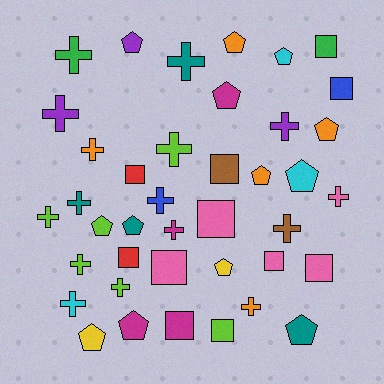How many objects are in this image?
There are 40 objects.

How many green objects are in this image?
There are 2 green objects.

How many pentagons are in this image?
There are 13 pentagons.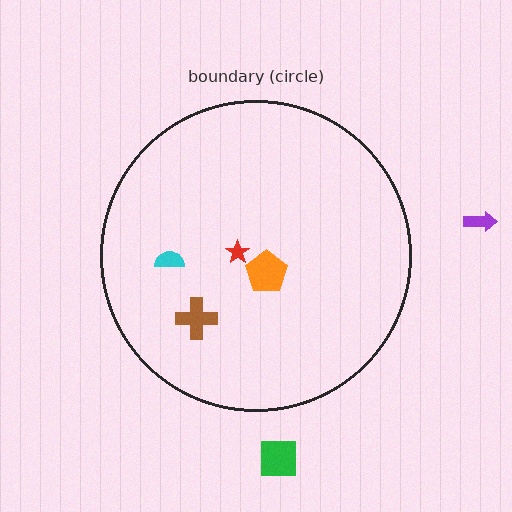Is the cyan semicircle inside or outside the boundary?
Inside.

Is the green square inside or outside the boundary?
Outside.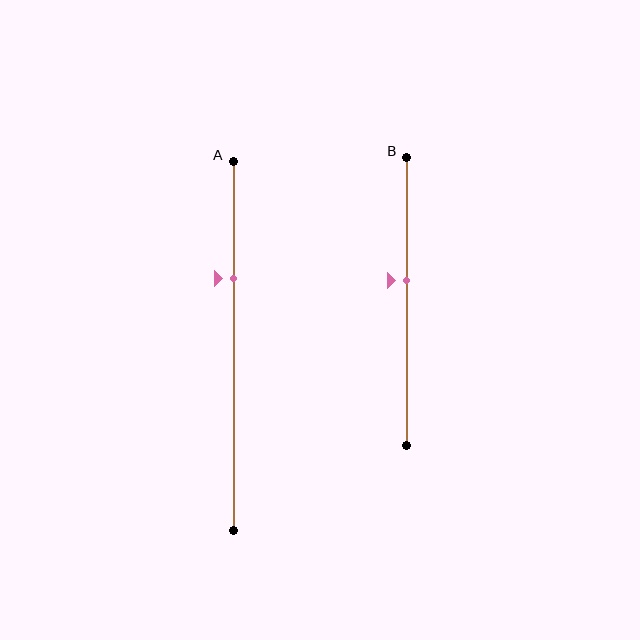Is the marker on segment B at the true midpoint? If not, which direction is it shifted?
No, the marker on segment B is shifted upward by about 7% of the segment length.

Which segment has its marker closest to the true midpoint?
Segment B has its marker closest to the true midpoint.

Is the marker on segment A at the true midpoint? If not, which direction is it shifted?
No, the marker on segment A is shifted upward by about 18% of the segment length.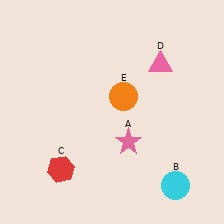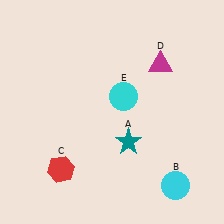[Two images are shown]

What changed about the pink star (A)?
In Image 1, A is pink. In Image 2, it changed to teal.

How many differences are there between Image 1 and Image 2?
There are 3 differences between the two images.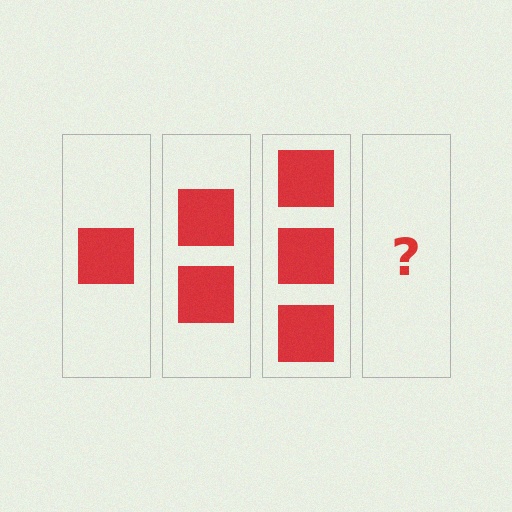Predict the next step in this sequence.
The next step is 4 squares.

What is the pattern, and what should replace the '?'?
The pattern is that each step adds one more square. The '?' should be 4 squares.